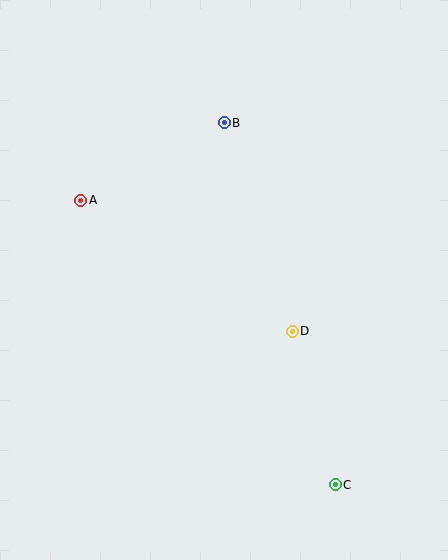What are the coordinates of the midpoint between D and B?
The midpoint between D and B is at (258, 227).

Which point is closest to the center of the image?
Point D at (292, 331) is closest to the center.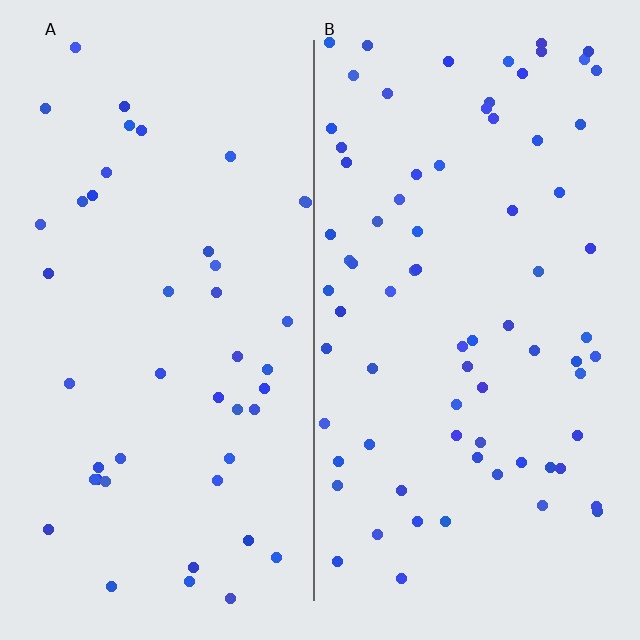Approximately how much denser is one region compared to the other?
Approximately 1.7× — region B over region A.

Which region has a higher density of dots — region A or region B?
B (the right).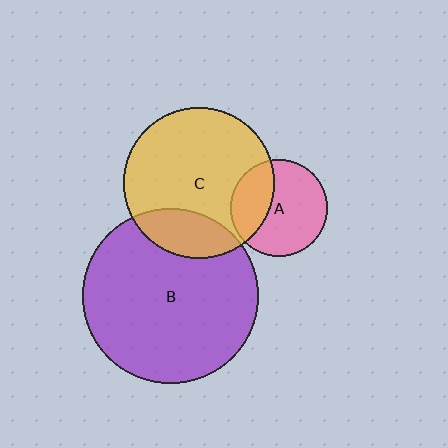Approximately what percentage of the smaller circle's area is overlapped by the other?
Approximately 35%.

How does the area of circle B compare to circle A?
Approximately 3.2 times.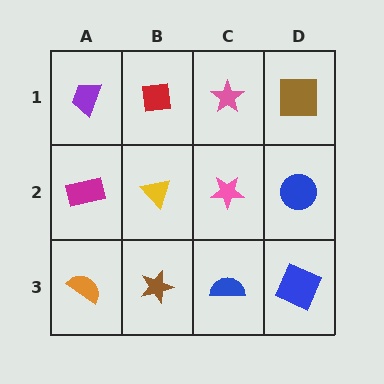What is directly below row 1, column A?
A magenta rectangle.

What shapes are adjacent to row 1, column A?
A magenta rectangle (row 2, column A), a red square (row 1, column B).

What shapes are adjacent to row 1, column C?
A pink star (row 2, column C), a red square (row 1, column B), a brown square (row 1, column D).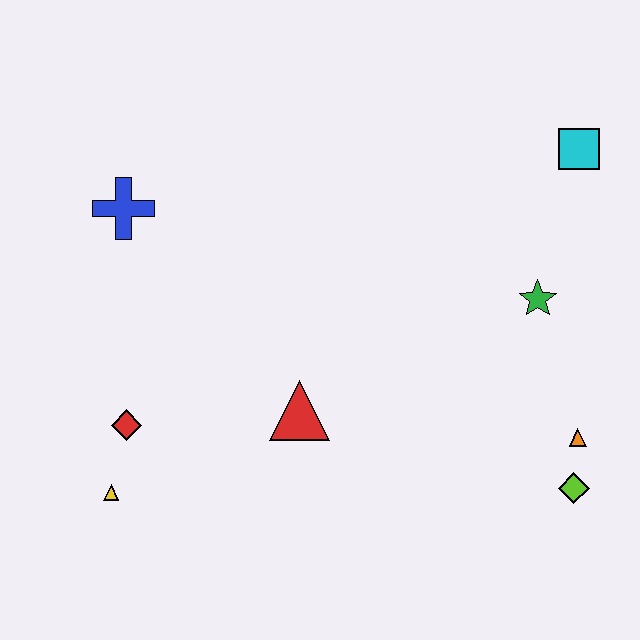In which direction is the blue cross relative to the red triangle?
The blue cross is above the red triangle.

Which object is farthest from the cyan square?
The yellow triangle is farthest from the cyan square.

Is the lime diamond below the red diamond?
Yes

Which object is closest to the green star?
The orange triangle is closest to the green star.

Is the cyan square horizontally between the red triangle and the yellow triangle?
No